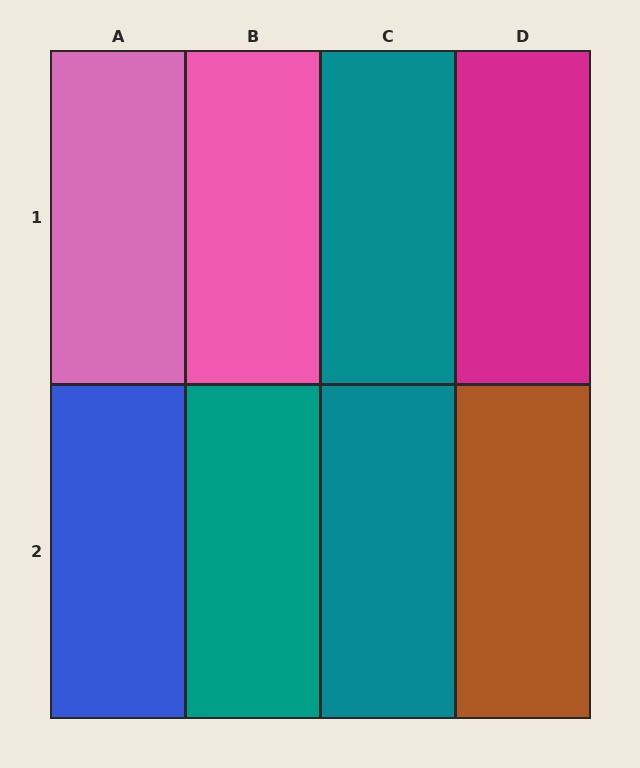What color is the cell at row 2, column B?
Teal.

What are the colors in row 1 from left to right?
Pink, pink, teal, magenta.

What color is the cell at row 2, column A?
Blue.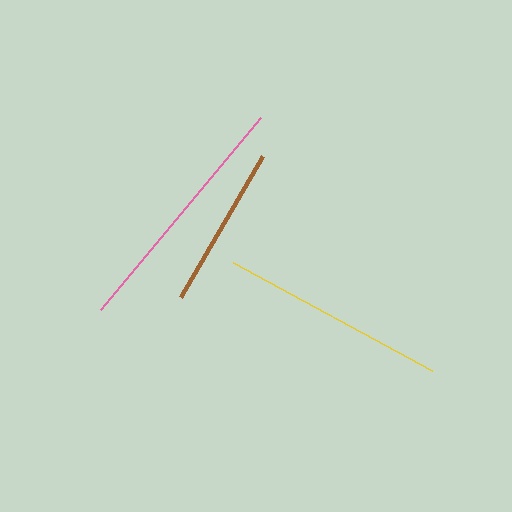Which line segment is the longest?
The pink line is the longest at approximately 250 pixels.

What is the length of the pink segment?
The pink segment is approximately 250 pixels long.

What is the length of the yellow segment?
The yellow segment is approximately 228 pixels long.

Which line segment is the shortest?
The brown line is the shortest at approximately 163 pixels.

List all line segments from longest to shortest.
From longest to shortest: pink, yellow, brown.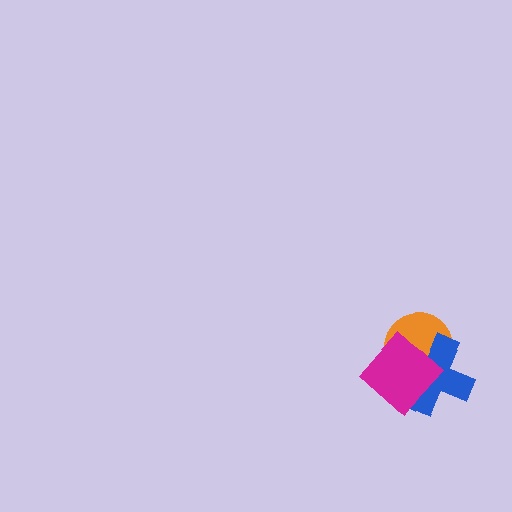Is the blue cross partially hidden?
Yes, it is partially covered by another shape.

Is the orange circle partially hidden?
Yes, it is partially covered by another shape.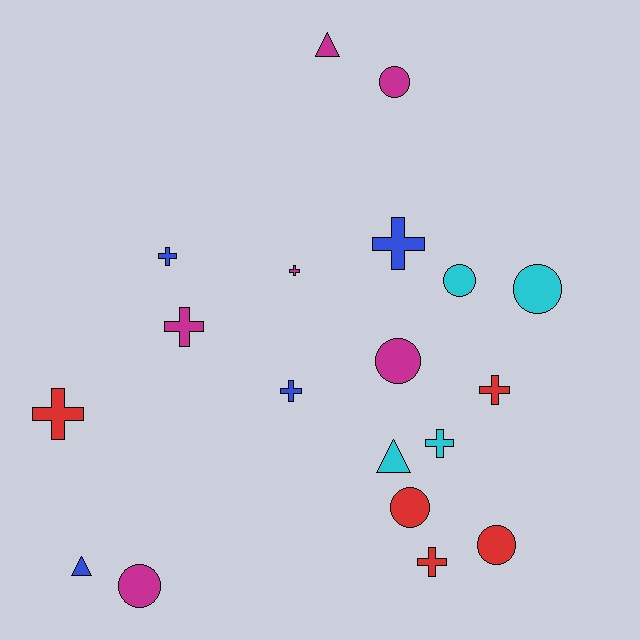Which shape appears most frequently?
Cross, with 9 objects.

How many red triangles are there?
There are no red triangles.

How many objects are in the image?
There are 19 objects.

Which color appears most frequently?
Magenta, with 6 objects.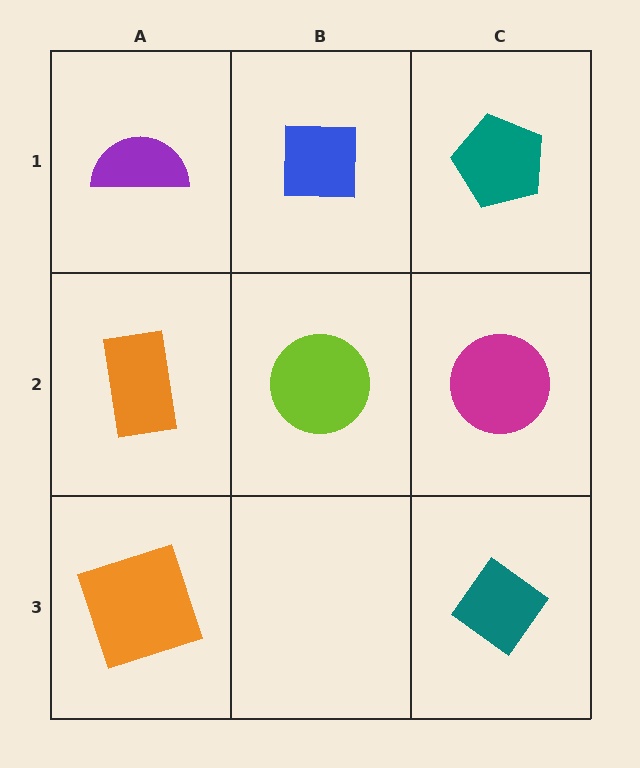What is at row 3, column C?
A teal diamond.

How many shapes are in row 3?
2 shapes.